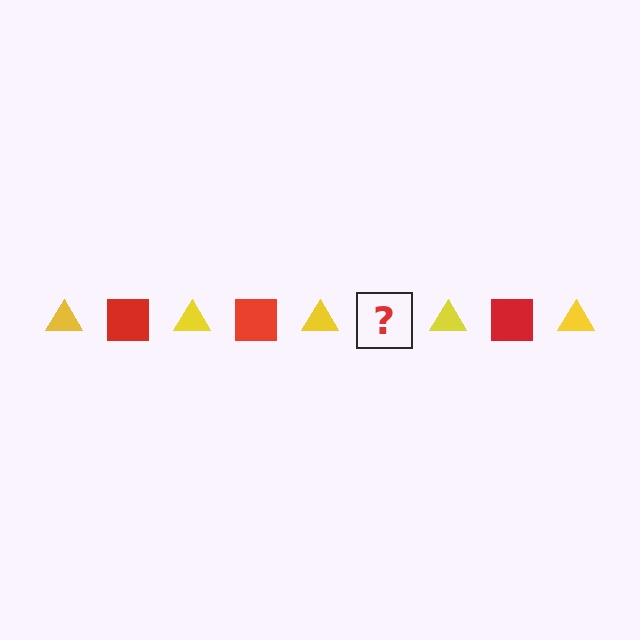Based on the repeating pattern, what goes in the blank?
The blank should be a red square.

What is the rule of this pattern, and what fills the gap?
The rule is that the pattern alternates between yellow triangle and red square. The gap should be filled with a red square.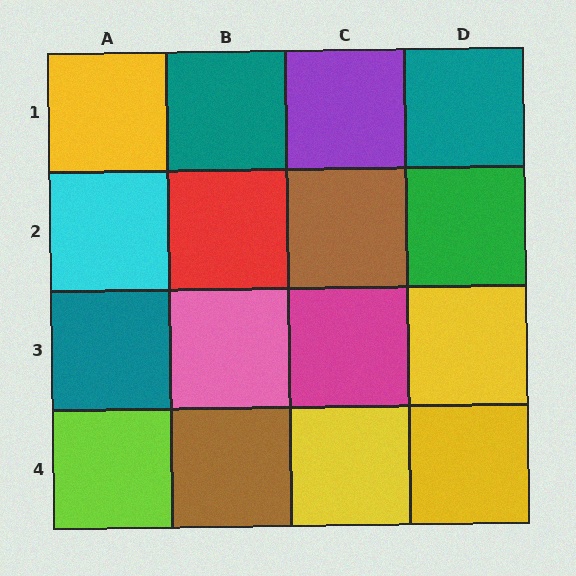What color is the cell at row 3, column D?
Yellow.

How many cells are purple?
1 cell is purple.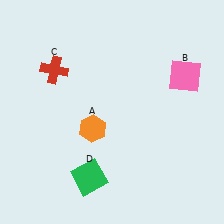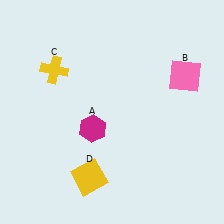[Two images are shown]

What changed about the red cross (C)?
In Image 1, C is red. In Image 2, it changed to yellow.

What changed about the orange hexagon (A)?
In Image 1, A is orange. In Image 2, it changed to magenta.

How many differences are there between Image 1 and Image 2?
There are 3 differences between the two images.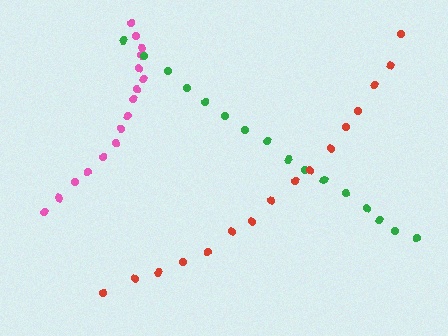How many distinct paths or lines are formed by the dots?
There are 3 distinct paths.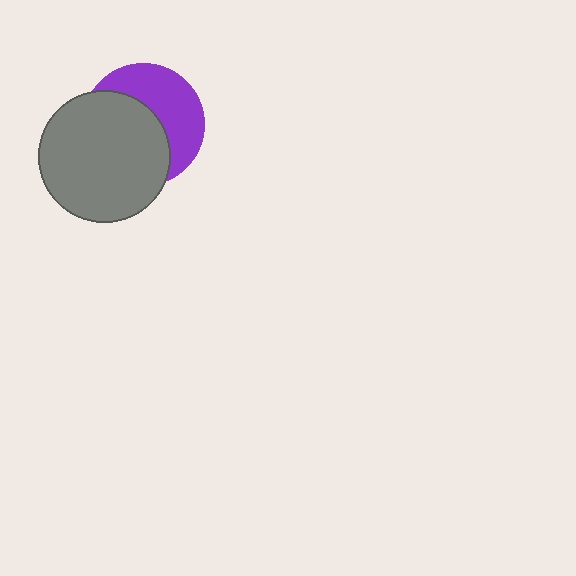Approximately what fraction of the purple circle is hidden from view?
Roughly 55% of the purple circle is hidden behind the gray circle.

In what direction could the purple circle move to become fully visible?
The purple circle could move toward the upper-right. That would shift it out from behind the gray circle entirely.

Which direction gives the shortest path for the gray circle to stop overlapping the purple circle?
Moving toward the lower-left gives the shortest separation.